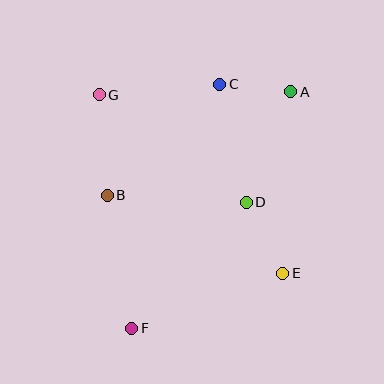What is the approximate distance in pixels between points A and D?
The distance between A and D is approximately 119 pixels.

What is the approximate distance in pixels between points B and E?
The distance between B and E is approximately 192 pixels.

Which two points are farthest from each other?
Points A and F are farthest from each other.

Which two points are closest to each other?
Points A and C are closest to each other.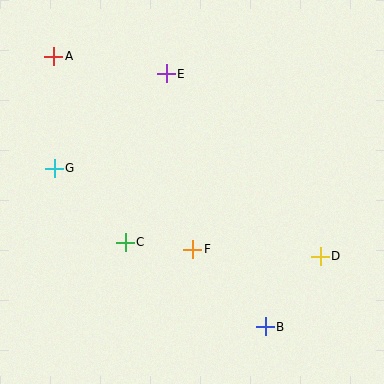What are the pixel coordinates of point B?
Point B is at (265, 327).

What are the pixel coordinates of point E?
Point E is at (166, 74).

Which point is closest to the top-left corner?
Point A is closest to the top-left corner.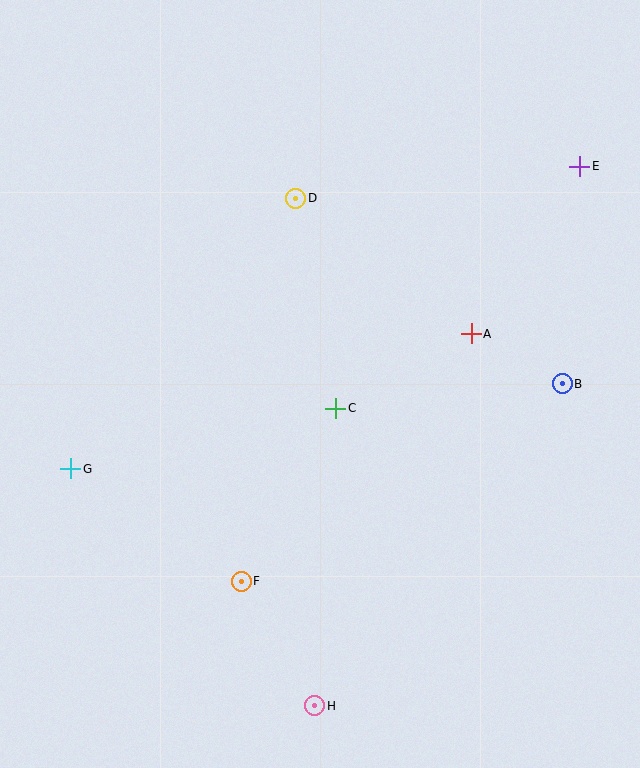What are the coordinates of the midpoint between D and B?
The midpoint between D and B is at (429, 291).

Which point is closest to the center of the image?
Point C at (336, 408) is closest to the center.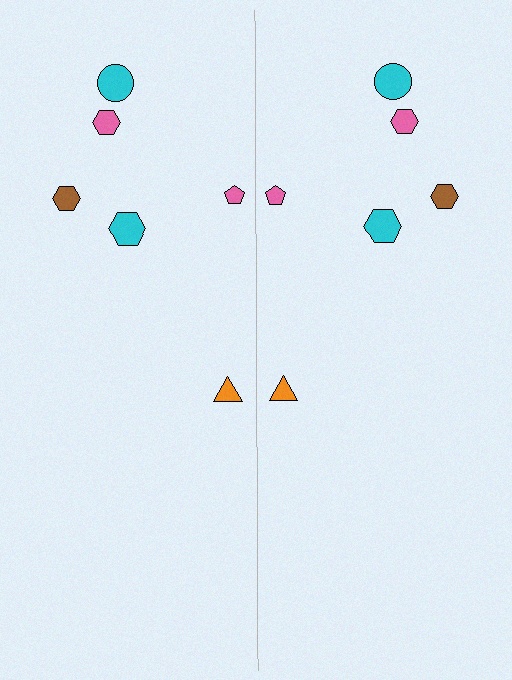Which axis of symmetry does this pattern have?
The pattern has a vertical axis of symmetry running through the center of the image.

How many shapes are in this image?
There are 12 shapes in this image.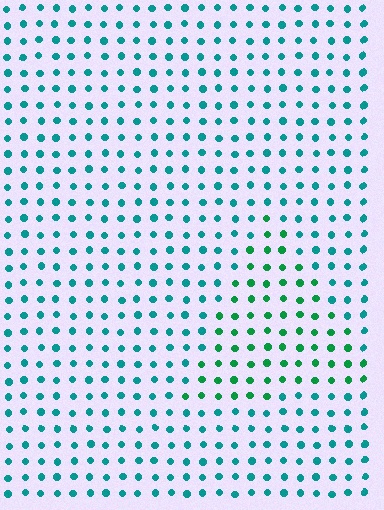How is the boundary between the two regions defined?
The boundary is defined purely by a slight shift in hue (about 34 degrees). Spacing, size, and orientation are identical on both sides.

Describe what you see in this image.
The image is filled with small teal elements in a uniform arrangement. A triangle-shaped region is visible where the elements are tinted to a slightly different hue, forming a subtle color boundary.